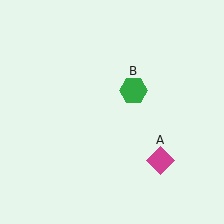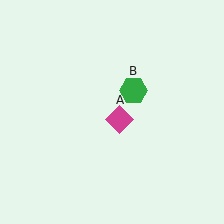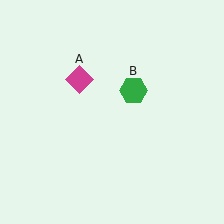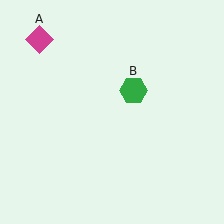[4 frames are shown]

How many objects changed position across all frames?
1 object changed position: magenta diamond (object A).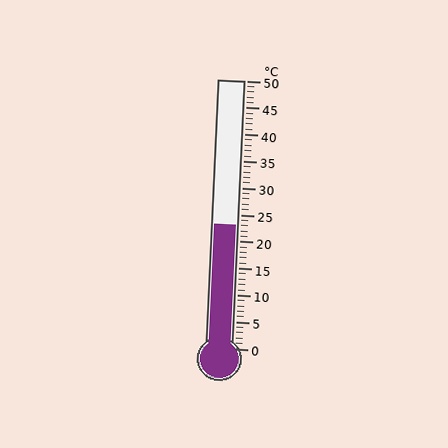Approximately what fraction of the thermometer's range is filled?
The thermometer is filled to approximately 45% of its range.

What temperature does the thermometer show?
The thermometer shows approximately 23°C.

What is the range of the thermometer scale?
The thermometer scale ranges from 0°C to 50°C.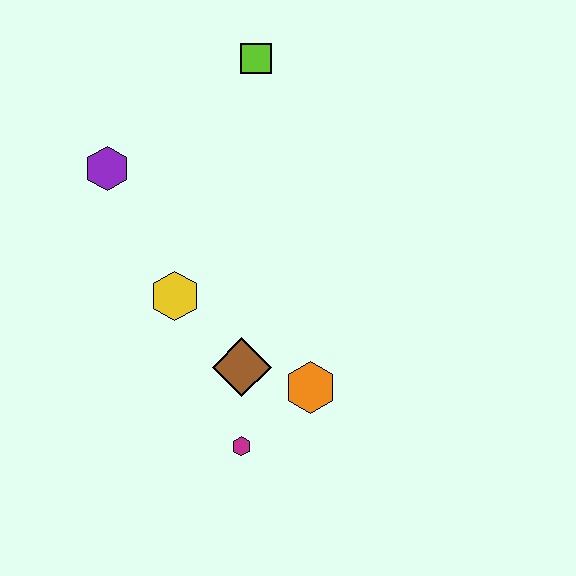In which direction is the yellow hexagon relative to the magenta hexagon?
The yellow hexagon is above the magenta hexagon.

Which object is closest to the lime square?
The purple hexagon is closest to the lime square.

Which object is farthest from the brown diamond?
The lime square is farthest from the brown diamond.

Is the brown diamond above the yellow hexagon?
No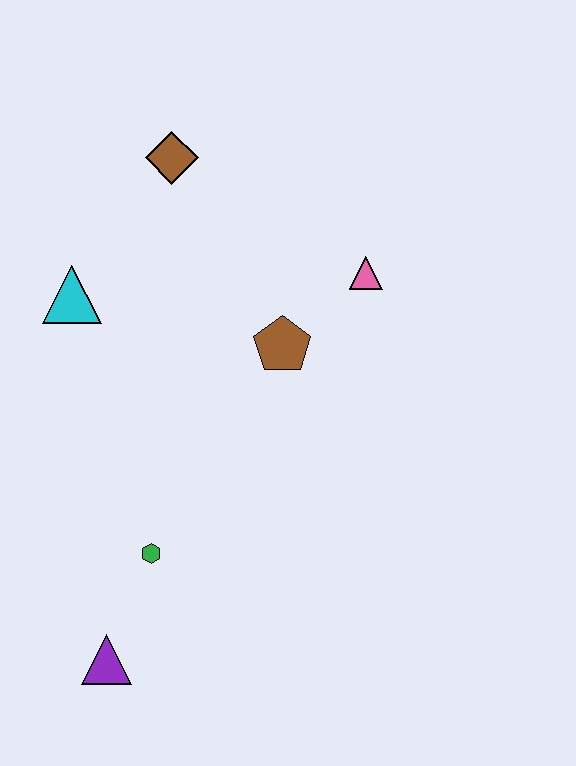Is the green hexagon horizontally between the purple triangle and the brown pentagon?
Yes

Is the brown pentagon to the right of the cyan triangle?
Yes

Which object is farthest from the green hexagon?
The brown diamond is farthest from the green hexagon.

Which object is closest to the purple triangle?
The green hexagon is closest to the purple triangle.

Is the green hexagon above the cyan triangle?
No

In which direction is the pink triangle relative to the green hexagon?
The pink triangle is above the green hexagon.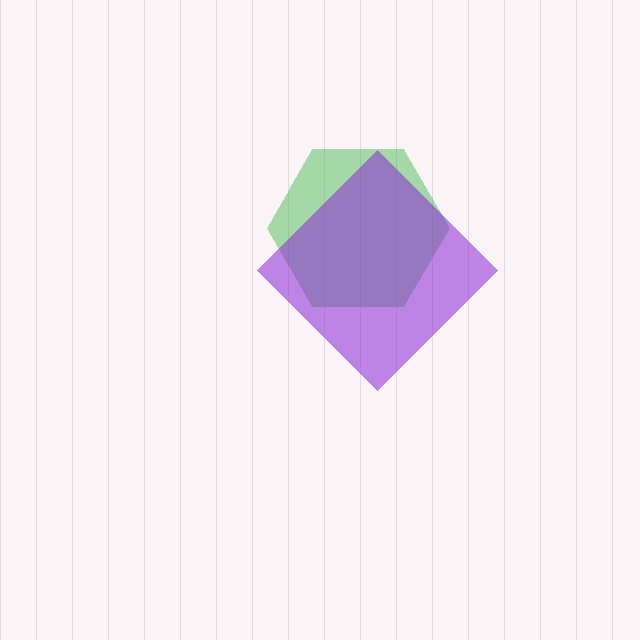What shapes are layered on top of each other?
The layered shapes are: a green hexagon, a purple diamond.